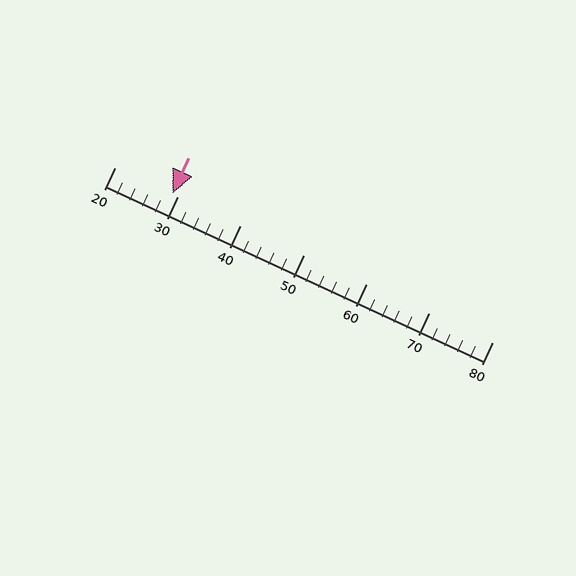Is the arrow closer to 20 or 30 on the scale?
The arrow is closer to 30.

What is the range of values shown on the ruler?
The ruler shows values from 20 to 80.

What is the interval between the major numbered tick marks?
The major tick marks are spaced 10 units apart.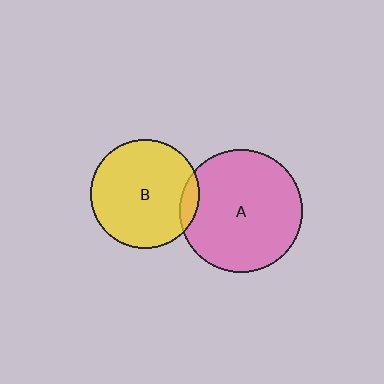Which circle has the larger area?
Circle A (pink).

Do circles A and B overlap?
Yes.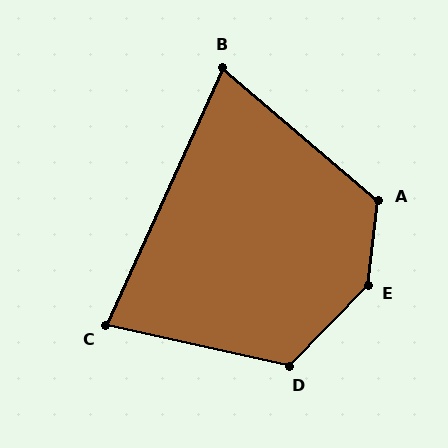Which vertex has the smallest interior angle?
B, at approximately 74 degrees.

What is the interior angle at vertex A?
Approximately 123 degrees (obtuse).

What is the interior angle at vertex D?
Approximately 122 degrees (obtuse).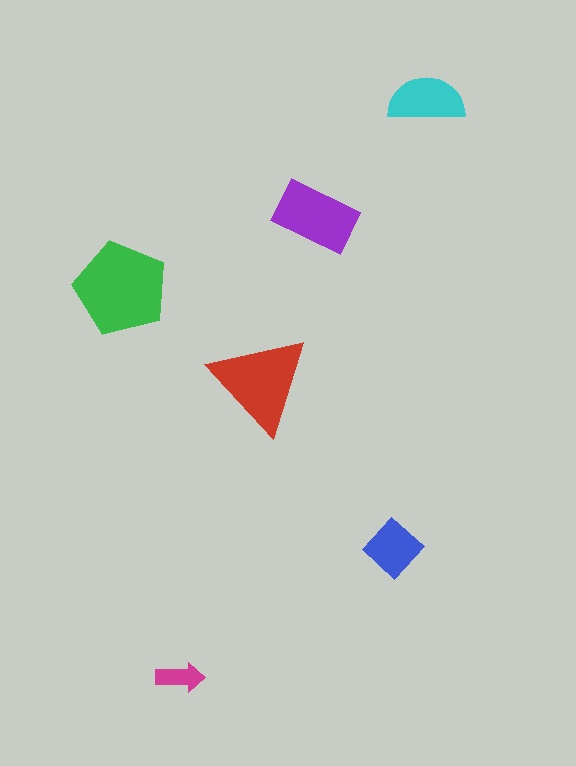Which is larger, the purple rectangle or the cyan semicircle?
The purple rectangle.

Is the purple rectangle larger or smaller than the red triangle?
Smaller.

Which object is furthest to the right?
The cyan semicircle is rightmost.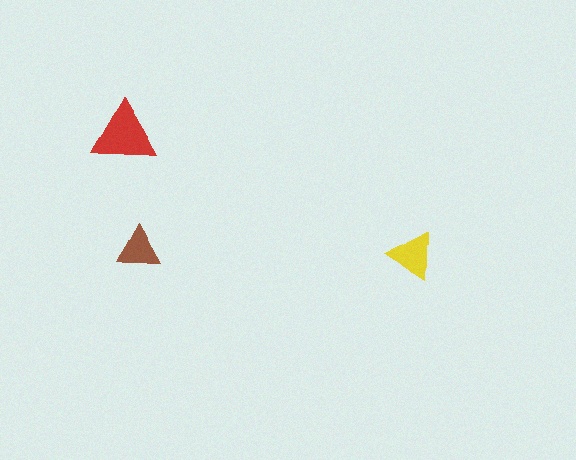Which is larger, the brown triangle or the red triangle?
The red one.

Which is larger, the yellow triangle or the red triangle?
The red one.